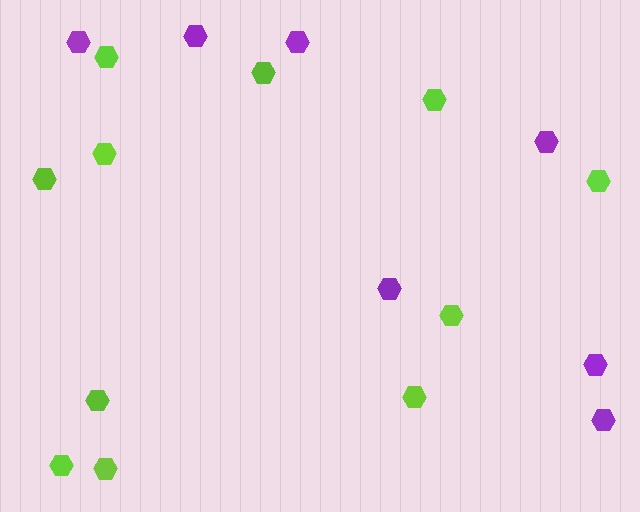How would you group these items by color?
There are 2 groups: one group of lime hexagons (11) and one group of purple hexagons (7).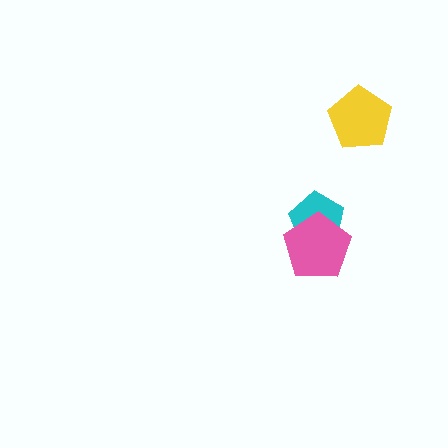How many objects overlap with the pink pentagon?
1 object overlaps with the pink pentagon.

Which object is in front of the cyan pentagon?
The pink pentagon is in front of the cyan pentagon.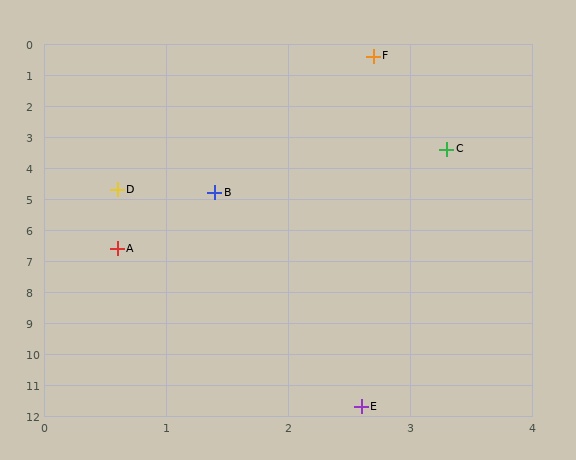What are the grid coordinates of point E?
Point E is at approximately (2.6, 11.7).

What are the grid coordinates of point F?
Point F is at approximately (2.7, 0.4).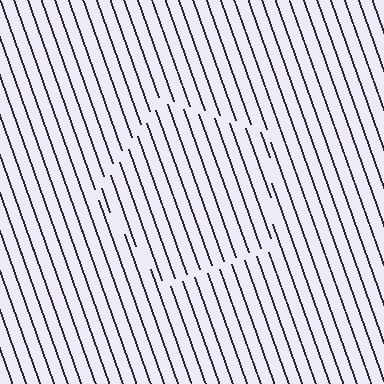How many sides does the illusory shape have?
5 sides — the line-ends trace a pentagon.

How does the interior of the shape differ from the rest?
The interior of the shape contains the same grating, shifted by half a period — the contour is defined by the phase discontinuity where line-ends from the inner and outer gratings abut.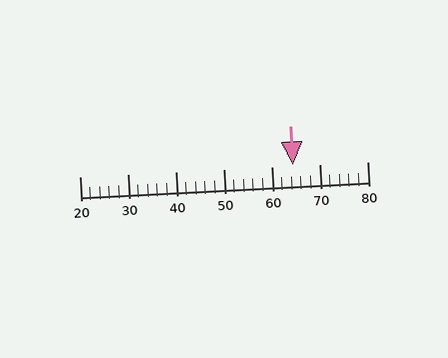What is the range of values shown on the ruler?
The ruler shows values from 20 to 80.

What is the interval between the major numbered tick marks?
The major tick marks are spaced 10 units apart.